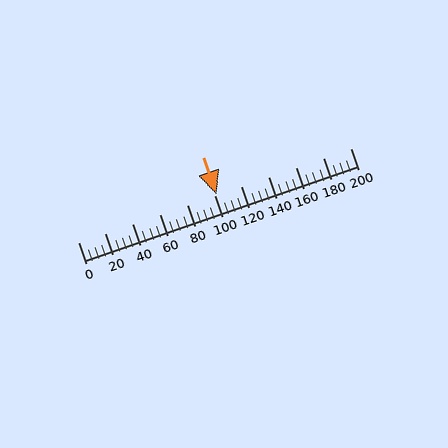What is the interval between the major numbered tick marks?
The major tick marks are spaced 20 units apart.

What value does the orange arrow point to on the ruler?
The orange arrow points to approximately 102.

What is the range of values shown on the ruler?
The ruler shows values from 0 to 200.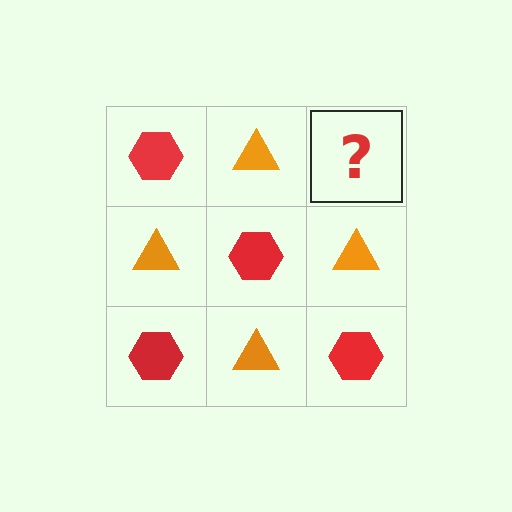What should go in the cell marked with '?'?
The missing cell should contain a red hexagon.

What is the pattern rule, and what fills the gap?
The rule is that it alternates red hexagon and orange triangle in a checkerboard pattern. The gap should be filled with a red hexagon.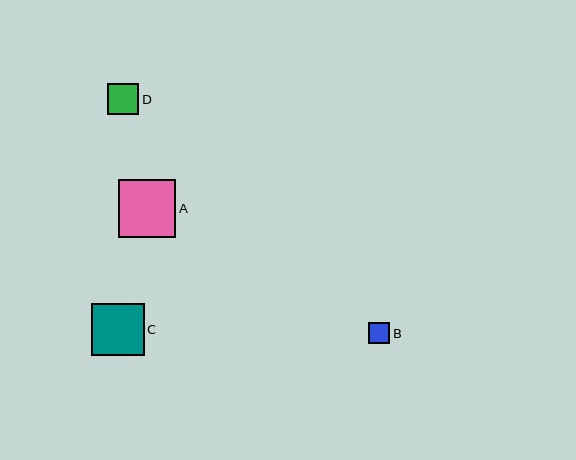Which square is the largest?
Square A is the largest with a size of approximately 57 pixels.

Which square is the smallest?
Square B is the smallest with a size of approximately 21 pixels.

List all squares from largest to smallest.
From largest to smallest: A, C, D, B.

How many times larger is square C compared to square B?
Square C is approximately 2.5 times the size of square B.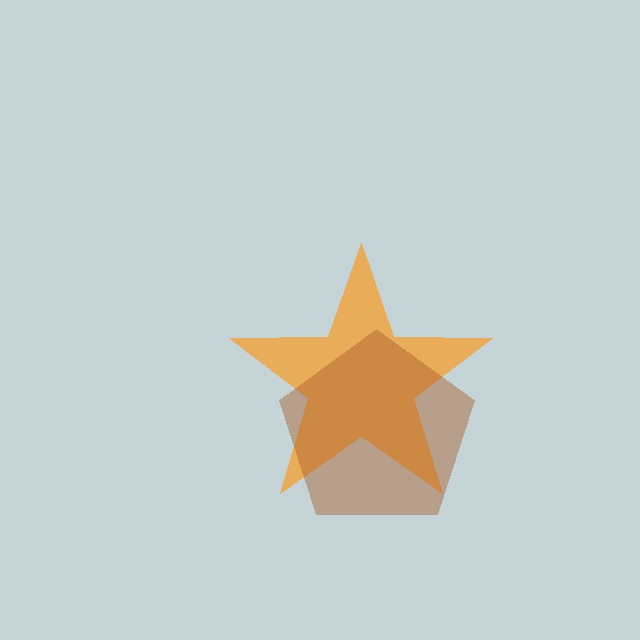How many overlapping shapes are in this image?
There are 2 overlapping shapes in the image.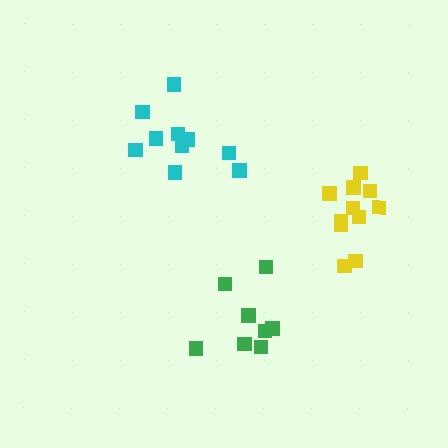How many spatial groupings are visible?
There are 3 spatial groupings.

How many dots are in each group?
Group 1: 10 dots, Group 2: 11 dots, Group 3: 8 dots (29 total).